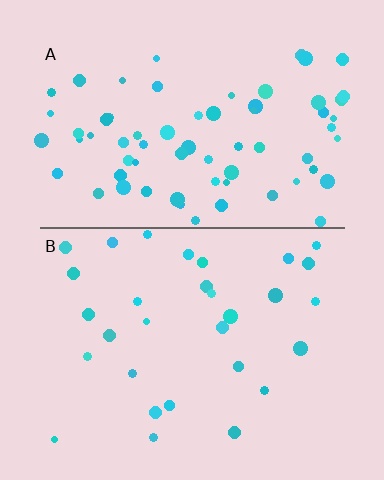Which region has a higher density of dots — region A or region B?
A (the top).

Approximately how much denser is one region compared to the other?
Approximately 2.2× — region A over region B.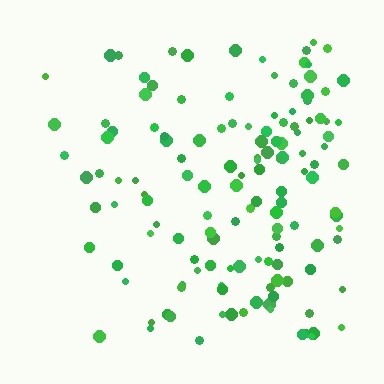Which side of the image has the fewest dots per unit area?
The left.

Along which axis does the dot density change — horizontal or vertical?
Horizontal.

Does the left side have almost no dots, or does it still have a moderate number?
Still a moderate number, just noticeably fewer than the right.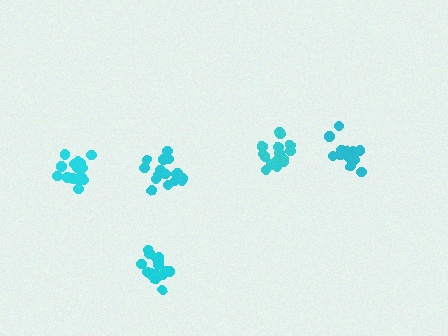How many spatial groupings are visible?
There are 5 spatial groupings.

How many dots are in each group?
Group 1: 17 dots, Group 2: 16 dots, Group 3: 15 dots, Group 4: 18 dots, Group 5: 16 dots (82 total).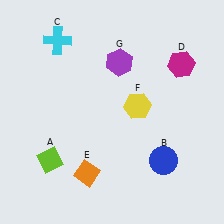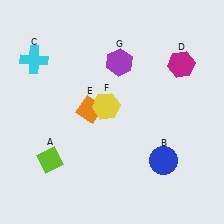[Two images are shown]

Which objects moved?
The objects that moved are: the cyan cross (C), the orange diamond (E), the yellow hexagon (F).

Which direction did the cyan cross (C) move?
The cyan cross (C) moved left.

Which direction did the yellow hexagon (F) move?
The yellow hexagon (F) moved left.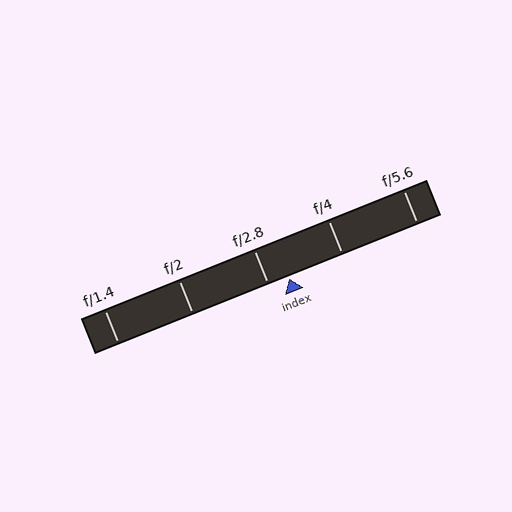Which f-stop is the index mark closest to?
The index mark is closest to f/2.8.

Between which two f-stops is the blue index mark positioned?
The index mark is between f/2.8 and f/4.